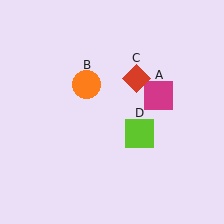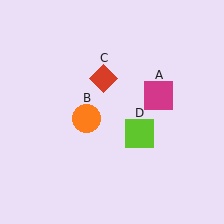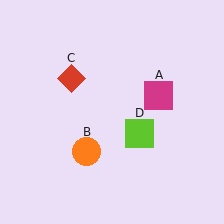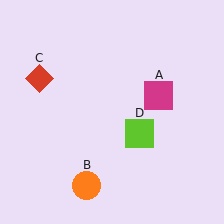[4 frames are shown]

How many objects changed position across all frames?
2 objects changed position: orange circle (object B), red diamond (object C).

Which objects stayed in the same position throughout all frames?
Magenta square (object A) and lime square (object D) remained stationary.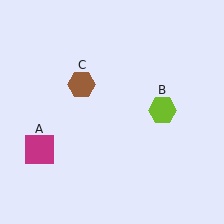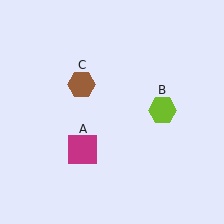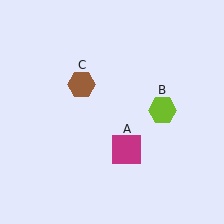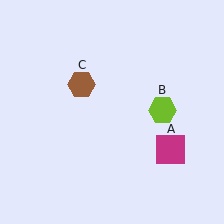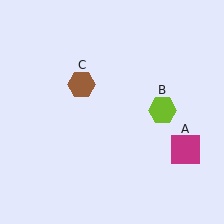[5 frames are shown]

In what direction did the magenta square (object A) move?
The magenta square (object A) moved right.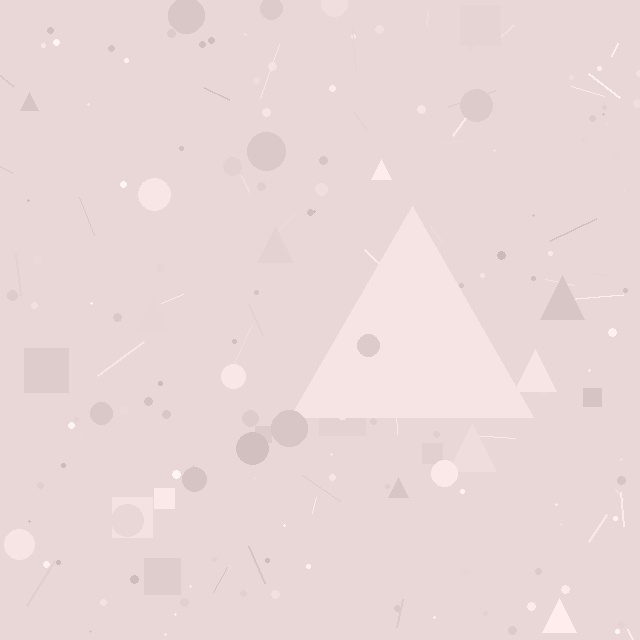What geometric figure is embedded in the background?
A triangle is embedded in the background.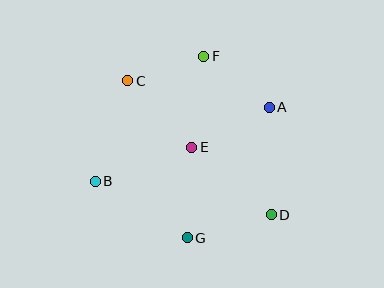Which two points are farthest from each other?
Points C and D are farthest from each other.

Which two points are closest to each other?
Points C and F are closest to each other.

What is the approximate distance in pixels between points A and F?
The distance between A and F is approximately 83 pixels.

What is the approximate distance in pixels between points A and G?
The distance between A and G is approximately 154 pixels.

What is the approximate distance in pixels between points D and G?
The distance between D and G is approximately 87 pixels.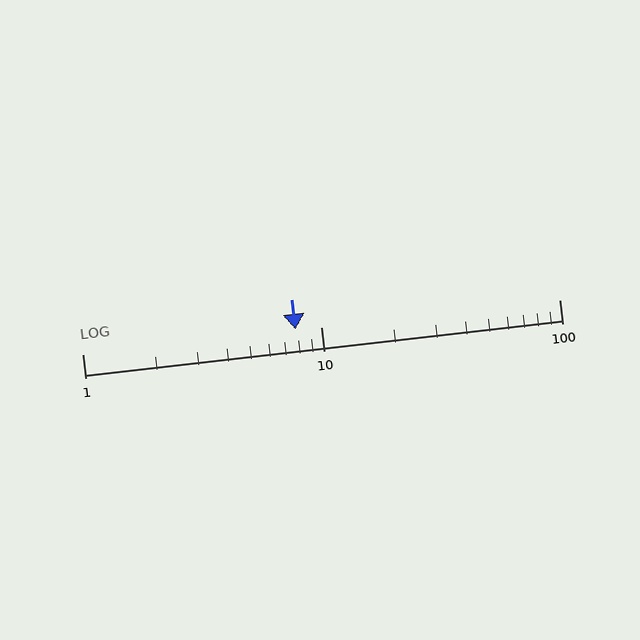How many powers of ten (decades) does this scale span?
The scale spans 2 decades, from 1 to 100.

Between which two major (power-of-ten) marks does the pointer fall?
The pointer is between 1 and 10.